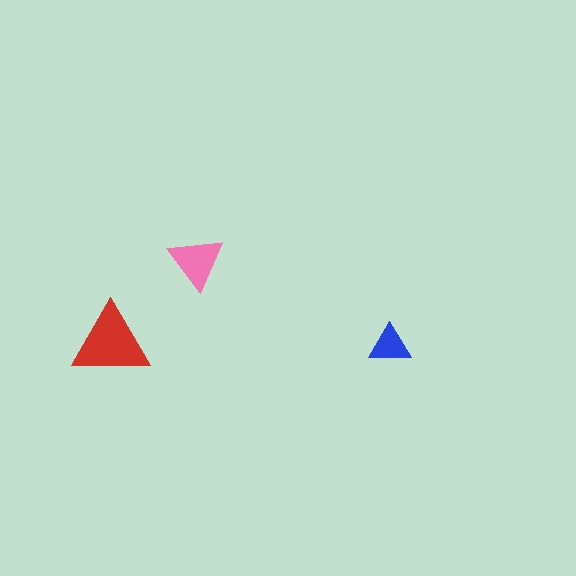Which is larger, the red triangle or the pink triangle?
The red one.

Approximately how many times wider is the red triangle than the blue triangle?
About 2 times wider.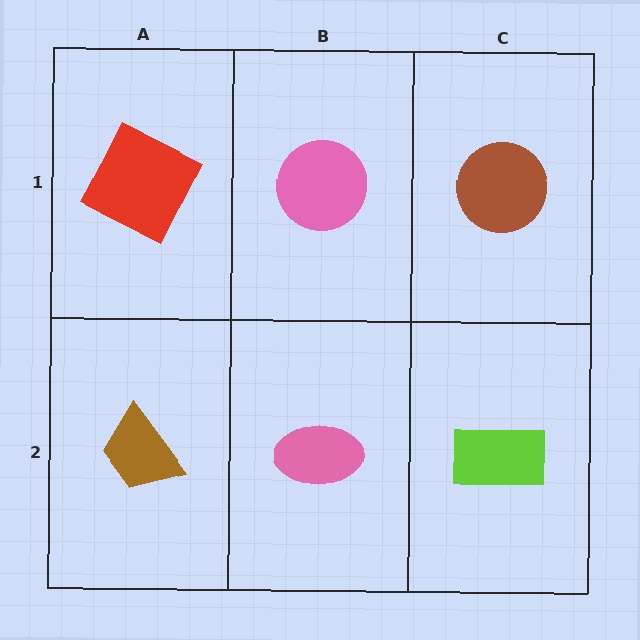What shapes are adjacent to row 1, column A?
A brown trapezoid (row 2, column A), a pink circle (row 1, column B).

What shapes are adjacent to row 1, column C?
A lime rectangle (row 2, column C), a pink circle (row 1, column B).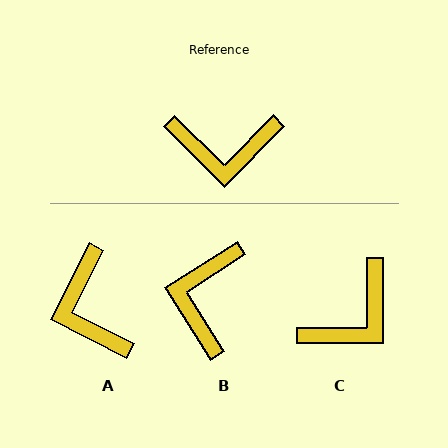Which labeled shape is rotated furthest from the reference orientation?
B, about 102 degrees away.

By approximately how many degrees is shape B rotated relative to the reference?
Approximately 102 degrees clockwise.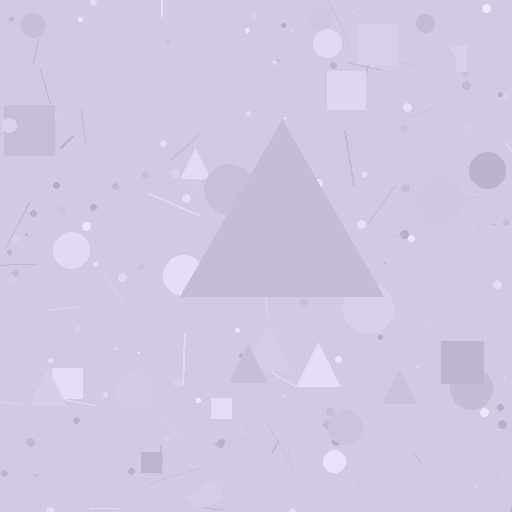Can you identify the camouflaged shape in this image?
The camouflaged shape is a triangle.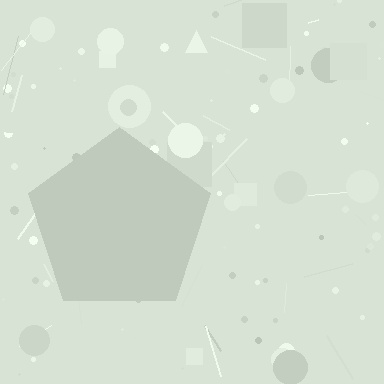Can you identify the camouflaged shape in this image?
The camouflaged shape is a pentagon.